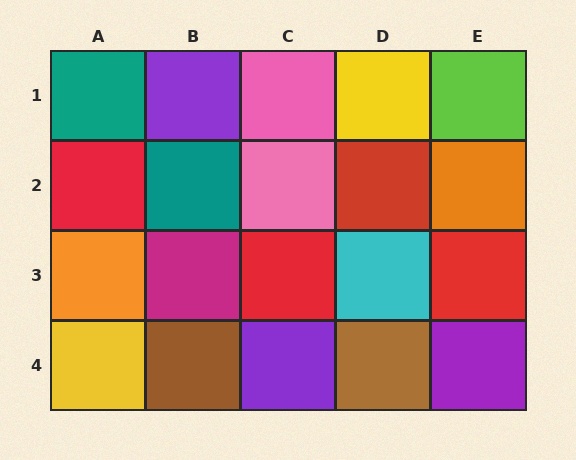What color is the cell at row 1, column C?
Pink.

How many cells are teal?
2 cells are teal.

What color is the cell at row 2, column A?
Red.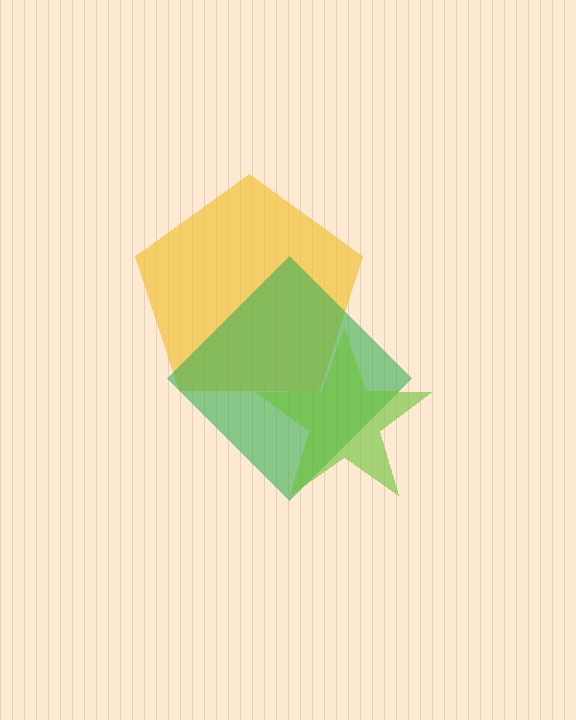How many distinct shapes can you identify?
There are 3 distinct shapes: a yellow pentagon, a green diamond, a lime star.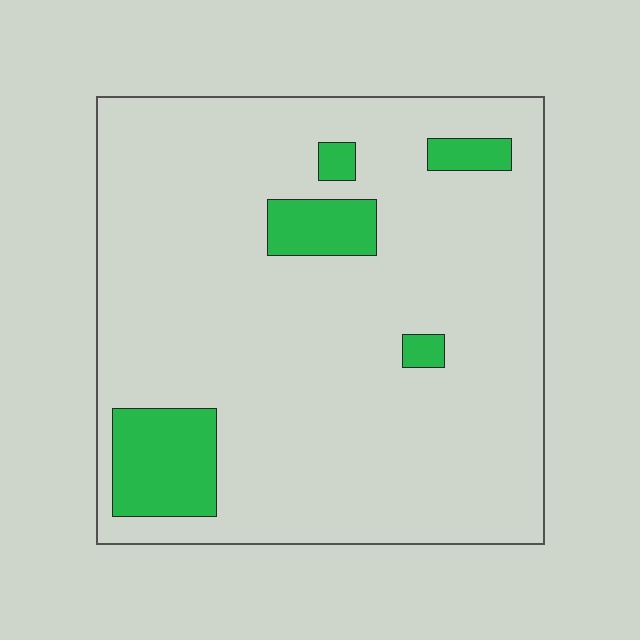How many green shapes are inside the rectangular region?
5.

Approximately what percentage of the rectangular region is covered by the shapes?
Approximately 10%.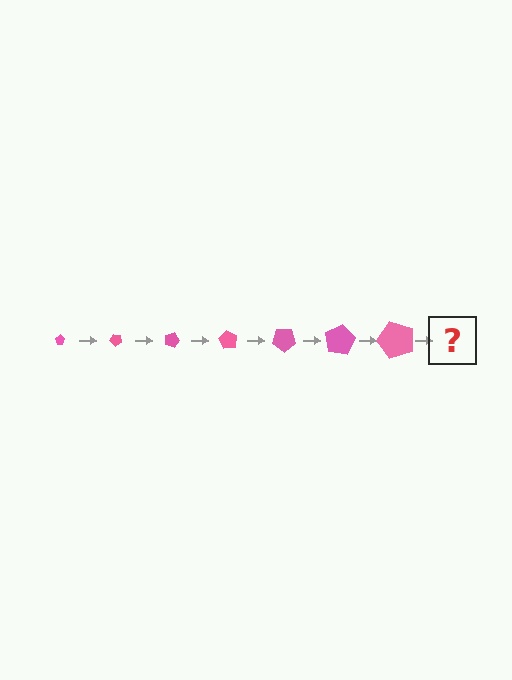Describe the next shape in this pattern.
It should be a pentagon, larger than the previous one and rotated 315 degrees from the start.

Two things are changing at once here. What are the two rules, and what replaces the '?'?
The two rules are that the pentagon grows larger each step and it rotates 45 degrees each step. The '?' should be a pentagon, larger than the previous one and rotated 315 degrees from the start.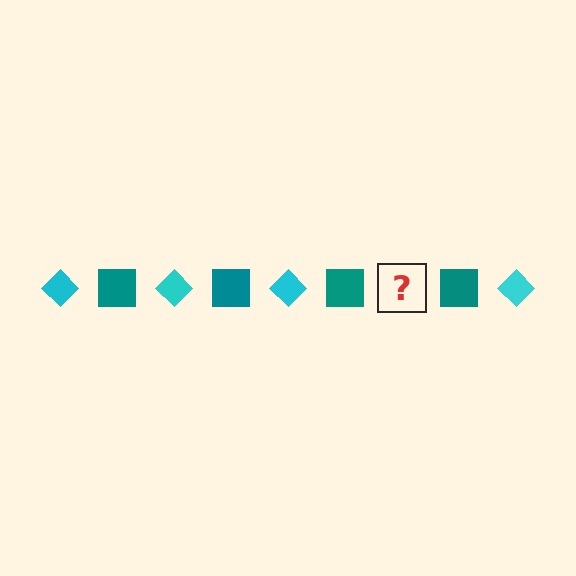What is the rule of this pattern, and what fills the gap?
The rule is that the pattern alternates between cyan diamond and teal square. The gap should be filled with a cyan diamond.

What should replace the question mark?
The question mark should be replaced with a cyan diamond.